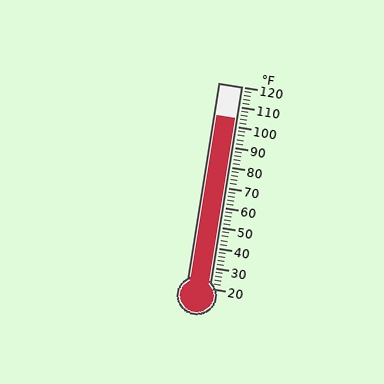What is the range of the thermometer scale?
The thermometer scale ranges from 20°F to 120°F.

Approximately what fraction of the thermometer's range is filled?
The thermometer is filled to approximately 85% of its range.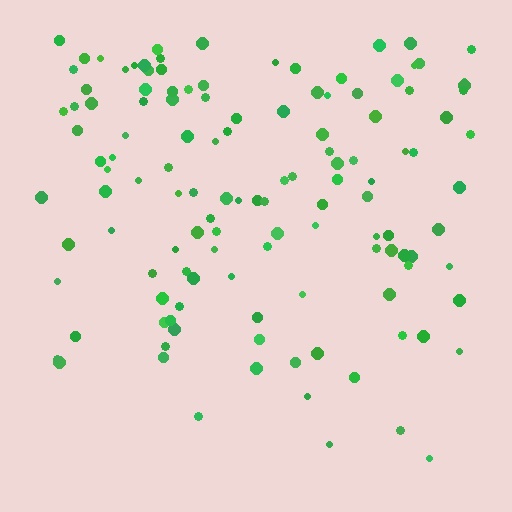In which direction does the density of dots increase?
From bottom to top, with the top side densest.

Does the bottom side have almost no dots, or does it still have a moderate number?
Still a moderate number, just noticeably fewer than the top.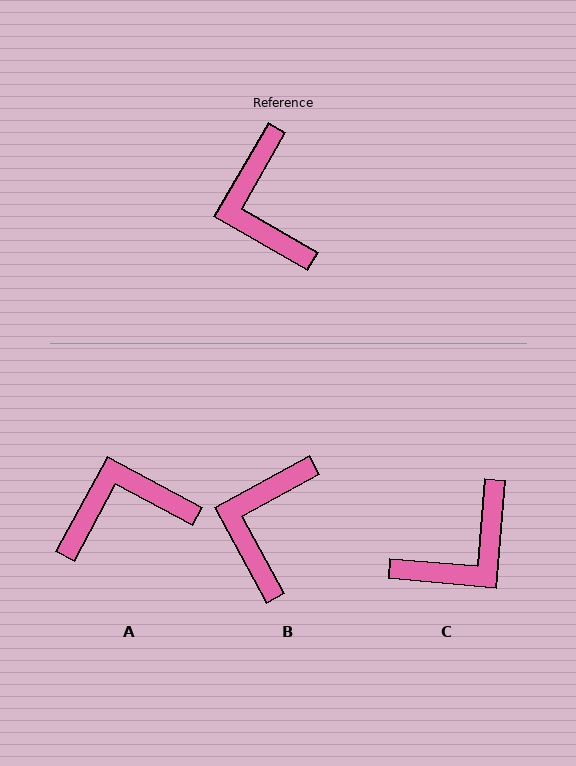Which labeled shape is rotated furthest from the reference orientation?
C, about 115 degrees away.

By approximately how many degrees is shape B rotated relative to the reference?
Approximately 31 degrees clockwise.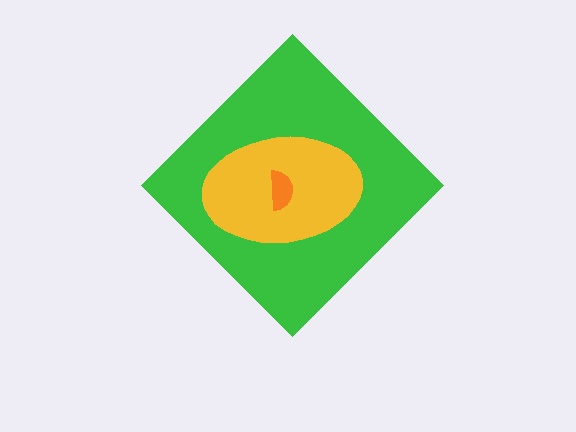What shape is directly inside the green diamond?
The yellow ellipse.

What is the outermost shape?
The green diamond.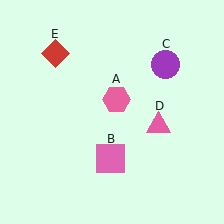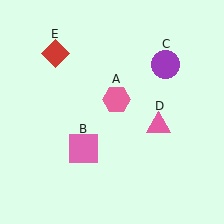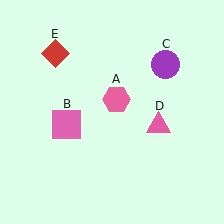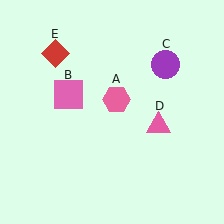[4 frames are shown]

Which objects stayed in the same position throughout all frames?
Pink hexagon (object A) and purple circle (object C) and pink triangle (object D) and red diamond (object E) remained stationary.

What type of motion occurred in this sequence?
The pink square (object B) rotated clockwise around the center of the scene.